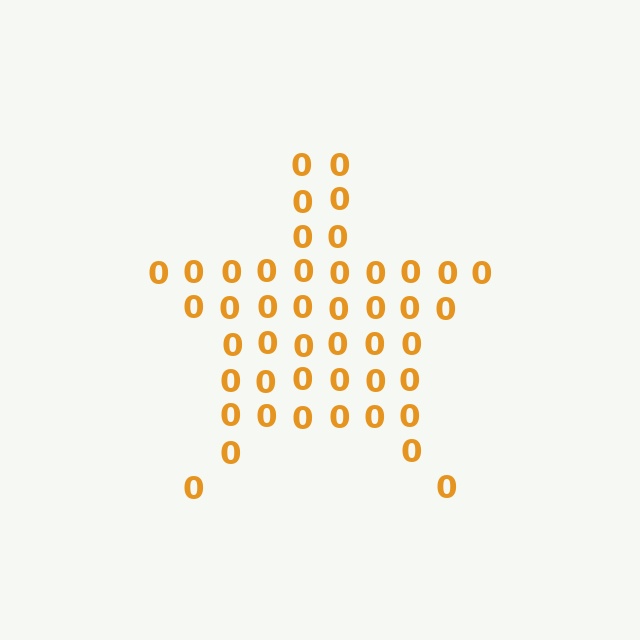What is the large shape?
The large shape is a star.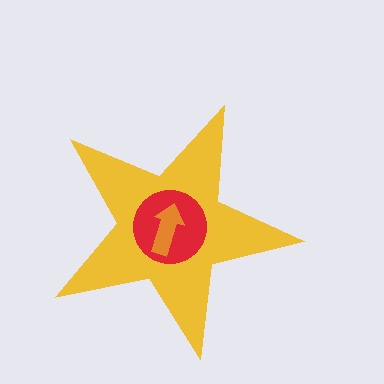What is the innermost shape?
The orange arrow.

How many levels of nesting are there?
3.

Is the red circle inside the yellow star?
Yes.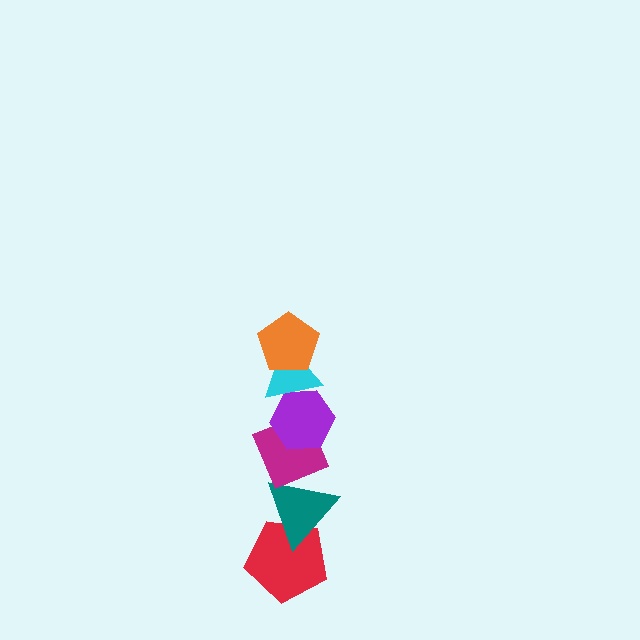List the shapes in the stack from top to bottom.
From top to bottom: the orange pentagon, the cyan triangle, the purple hexagon, the magenta diamond, the teal triangle, the red pentagon.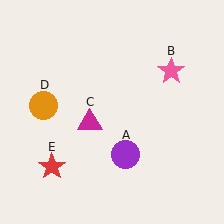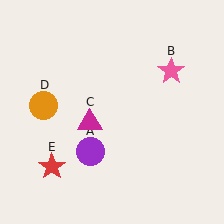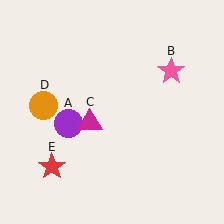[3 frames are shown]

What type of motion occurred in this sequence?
The purple circle (object A) rotated clockwise around the center of the scene.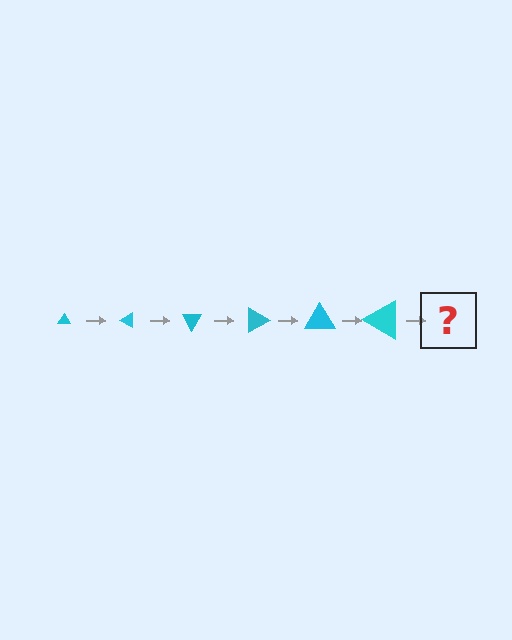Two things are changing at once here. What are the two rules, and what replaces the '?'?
The two rules are that the triangle grows larger each step and it rotates 30 degrees each step. The '?' should be a triangle, larger than the previous one and rotated 180 degrees from the start.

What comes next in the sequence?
The next element should be a triangle, larger than the previous one and rotated 180 degrees from the start.